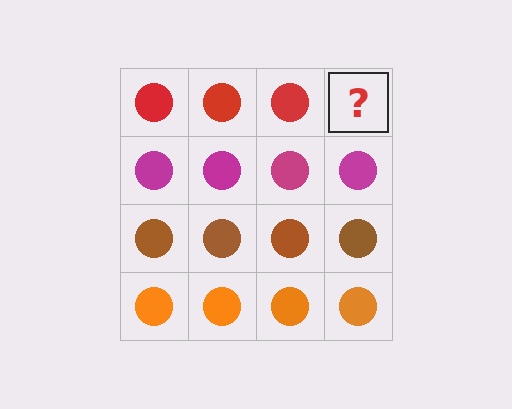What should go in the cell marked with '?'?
The missing cell should contain a red circle.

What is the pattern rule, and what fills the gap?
The rule is that each row has a consistent color. The gap should be filled with a red circle.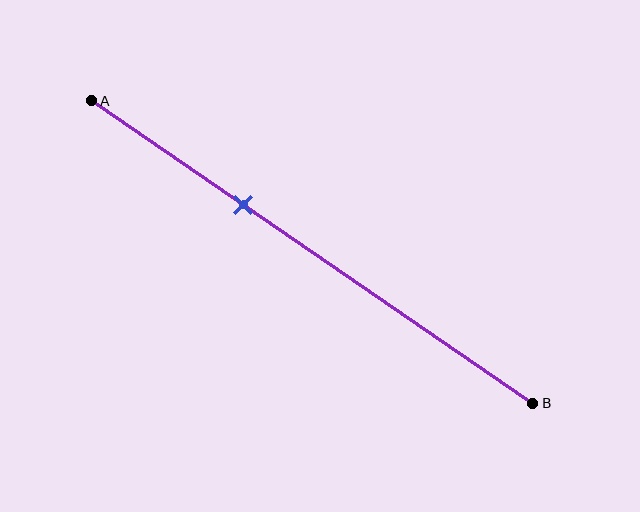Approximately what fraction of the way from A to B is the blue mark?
The blue mark is approximately 35% of the way from A to B.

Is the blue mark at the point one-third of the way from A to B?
Yes, the mark is approximately at the one-third point.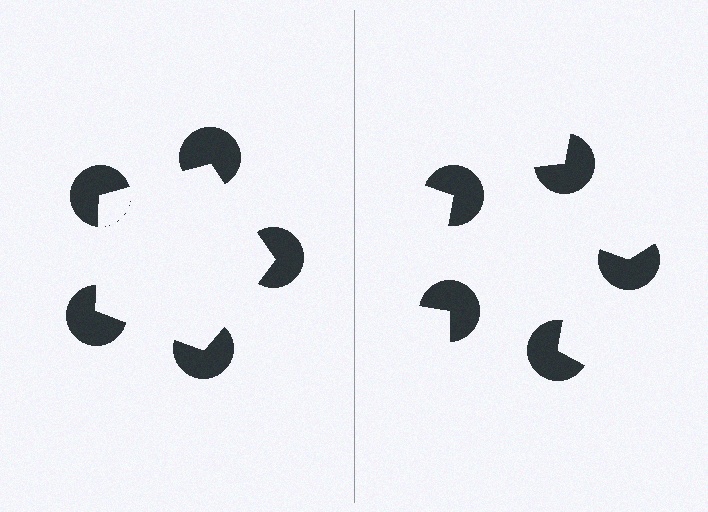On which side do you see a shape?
An illusory pentagon appears on the left side. On the right side the wedge cuts are rotated, so no coherent shape forms.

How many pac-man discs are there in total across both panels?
10 — 5 on each side.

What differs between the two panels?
The pac-man discs are positioned identically on both sides; only the wedge orientations differ. On the left they align to a pentagon; on the right they are misaligned.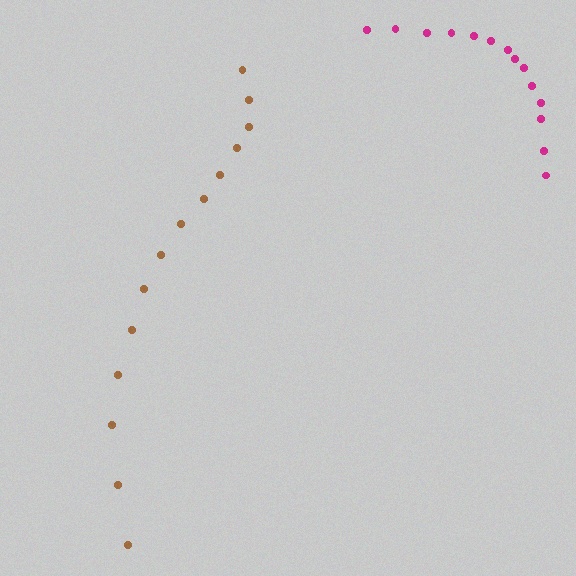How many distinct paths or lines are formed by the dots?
There are 2 distinct paths.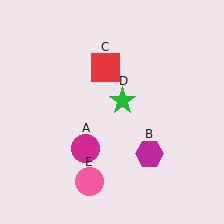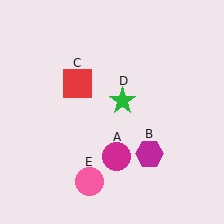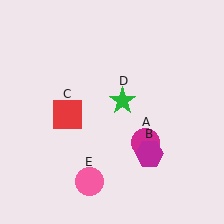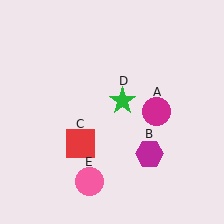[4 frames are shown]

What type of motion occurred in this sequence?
The magenta circle (object A), red square (object C) rotated counterclockwise around the center of the scene.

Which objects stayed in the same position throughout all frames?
Magenta hexagon (object B) and green star (object D) and pink circle (object E) remained stationary.